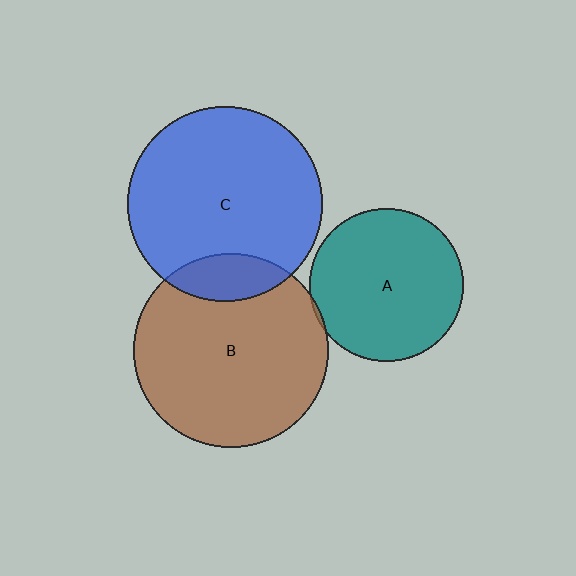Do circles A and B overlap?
Yes.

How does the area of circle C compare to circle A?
Approximately 1.6 times.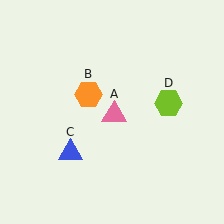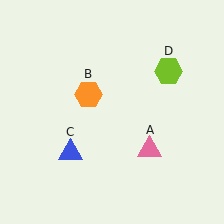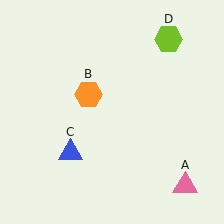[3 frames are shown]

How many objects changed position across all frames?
2 objects changed position: pink triangle (object A), lime hexagon (object D).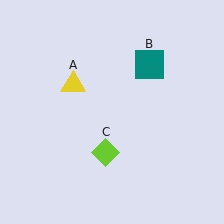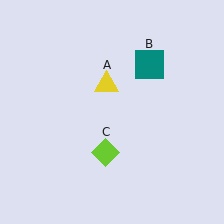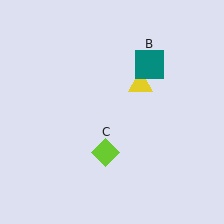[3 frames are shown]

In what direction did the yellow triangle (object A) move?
The yellow triangle (object A) moved right.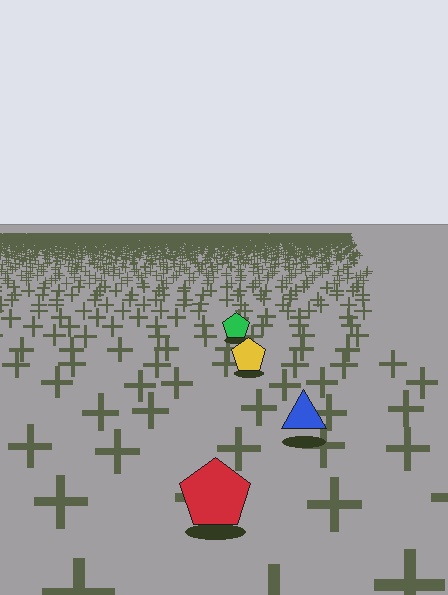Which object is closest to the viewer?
The red pentagon is closest. The texture marks near it are larger and more spread out.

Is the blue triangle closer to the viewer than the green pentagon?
Yes. The blue triangle is closer — you can tell from the texture gradient: the ground texture is coarser near it.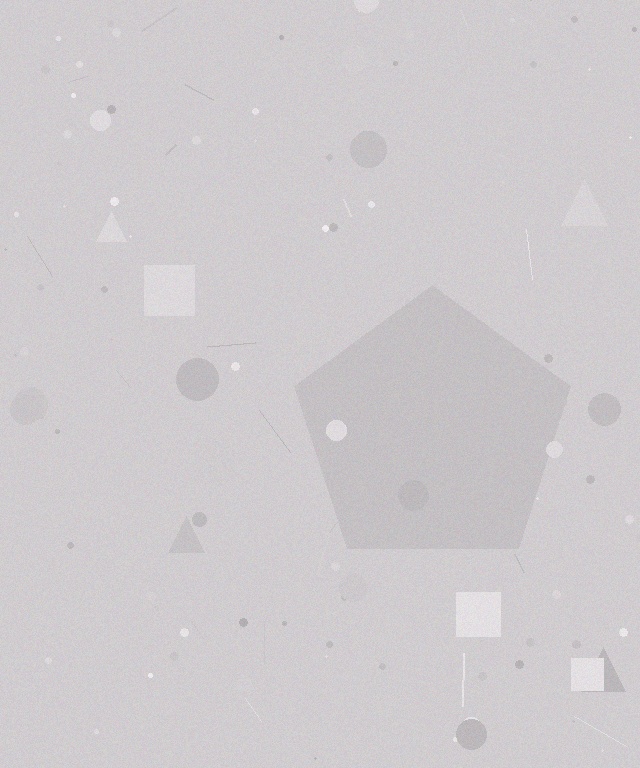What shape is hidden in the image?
A pentagon is hidden in the image.